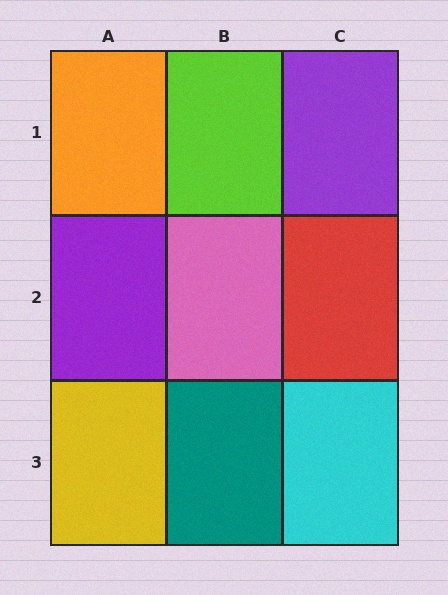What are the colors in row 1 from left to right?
Orange, lime, purple.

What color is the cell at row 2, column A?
Purple.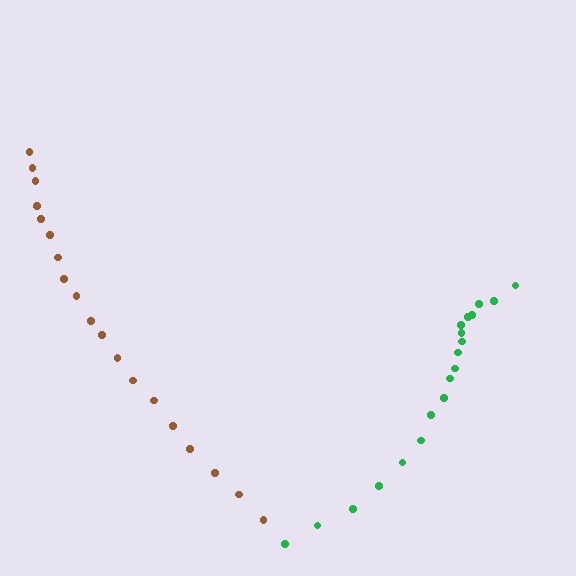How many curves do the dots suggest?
There are 2 distinct paths.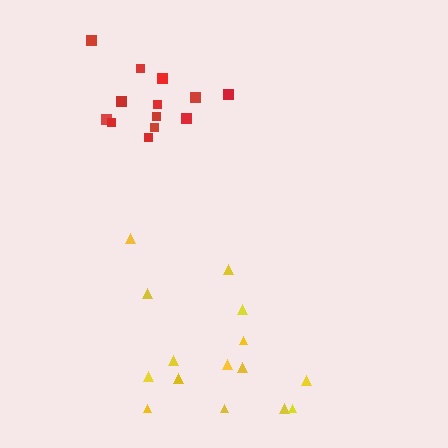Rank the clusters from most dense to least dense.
red, yellow.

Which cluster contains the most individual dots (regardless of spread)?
Yellow (15).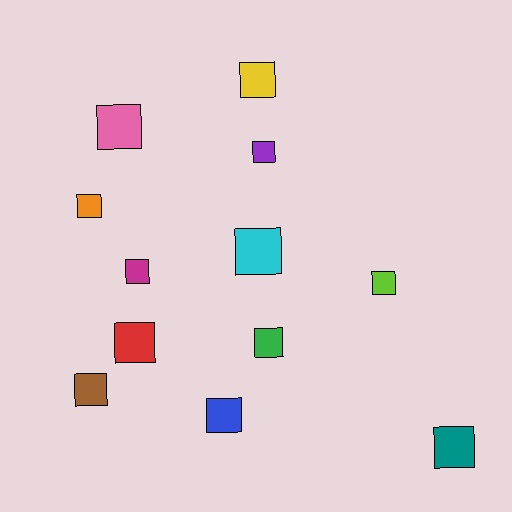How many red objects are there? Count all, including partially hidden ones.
There is 1 red object.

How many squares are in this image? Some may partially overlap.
There are 12 squares.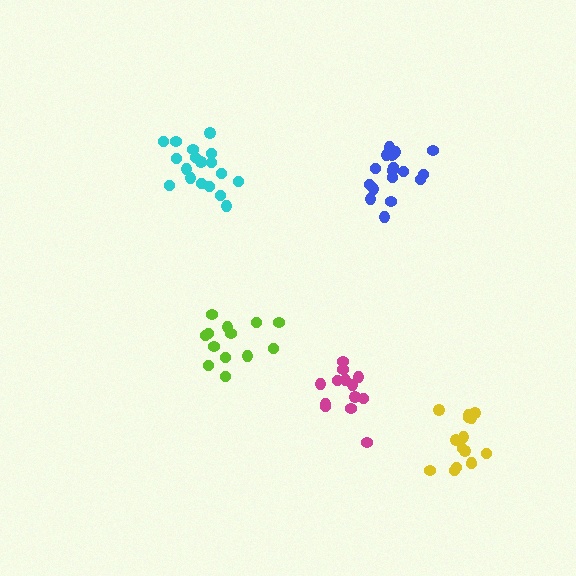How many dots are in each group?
Group 1: 13 dots, Group 2: 17 dots, Group 3: 13 dots, Group 4: 15 dots, Group 5: 18 dots (76 total).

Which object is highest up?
The cyan cluster is topmost.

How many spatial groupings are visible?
There are 5 spatial groupings.